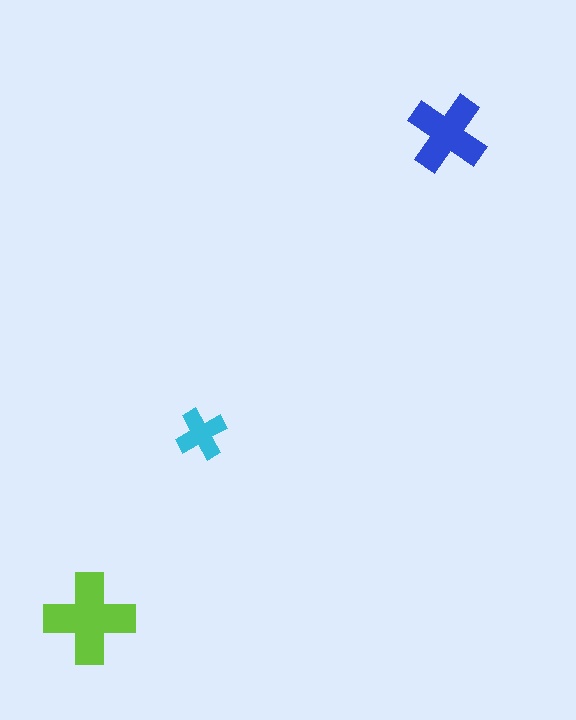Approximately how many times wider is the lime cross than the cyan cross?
About 2 times wider.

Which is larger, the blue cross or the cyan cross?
The blue one.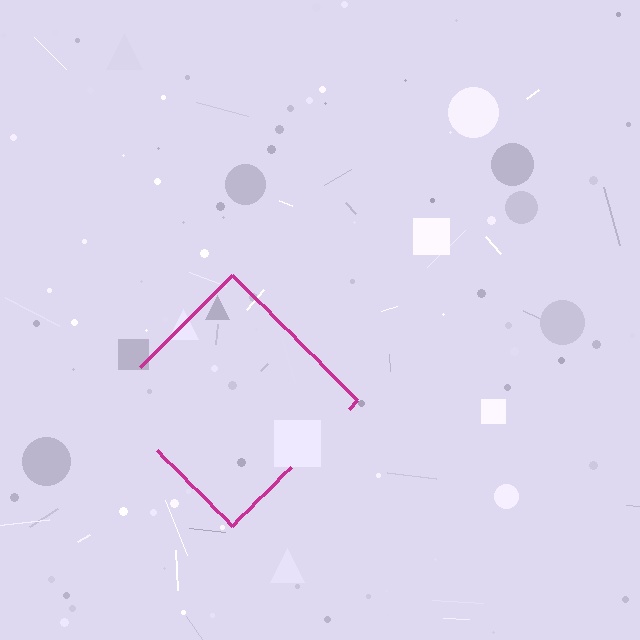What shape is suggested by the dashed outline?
The dashed outline suggests a diamond.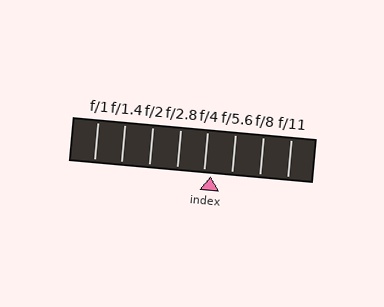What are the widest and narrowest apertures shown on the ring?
The widest aperture shown is f/1 and the narrowest is f/11.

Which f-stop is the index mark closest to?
The index mark is closest to f/4.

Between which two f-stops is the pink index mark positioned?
The index mark is between f/4 and f/5.6.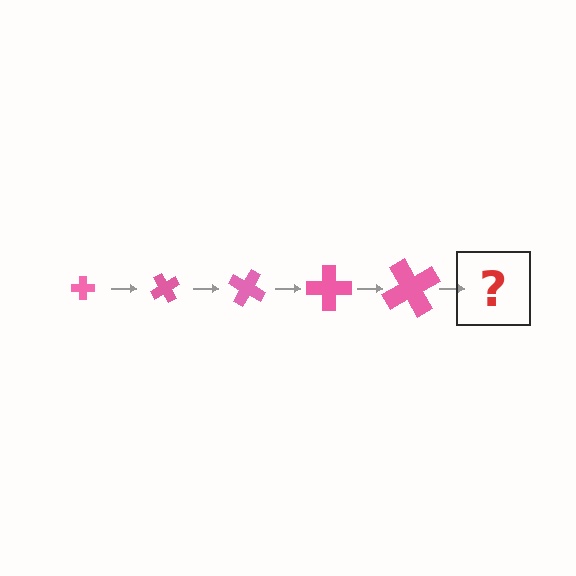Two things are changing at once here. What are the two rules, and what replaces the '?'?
The two rules are that the cross grows larger each step and it rotates 60 degrees each step. The '?' should be a cross, larger than the previous one and rotated 300 degrees from the start.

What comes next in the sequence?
The next element should be a cross, larger than the previous one and rotated 300 degrees from the start.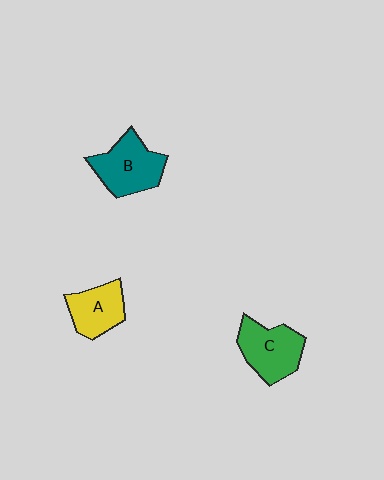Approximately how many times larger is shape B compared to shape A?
Approximately 1.3 times.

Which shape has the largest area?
Shape B (teal).